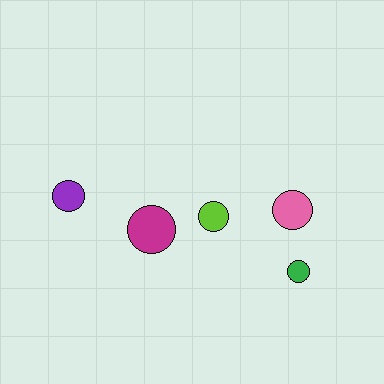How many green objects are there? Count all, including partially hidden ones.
There is 1 green object.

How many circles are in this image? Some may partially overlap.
There are 5 circles.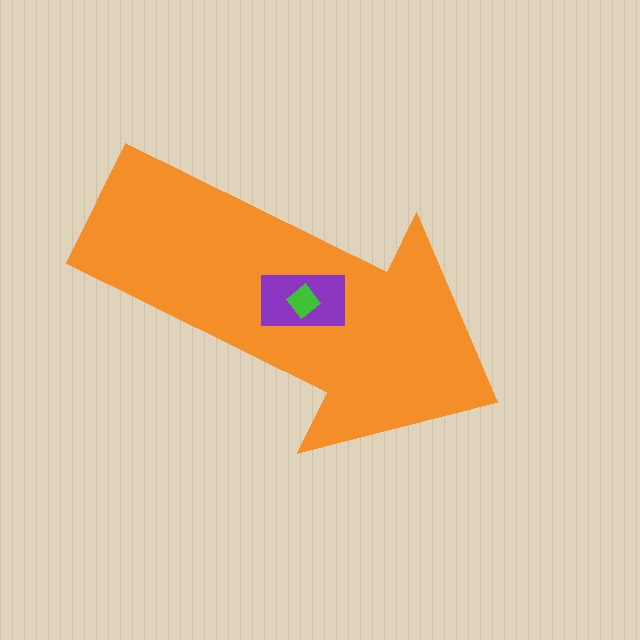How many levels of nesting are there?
3.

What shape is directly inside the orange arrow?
The purple rectangle.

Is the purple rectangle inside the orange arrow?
Yes.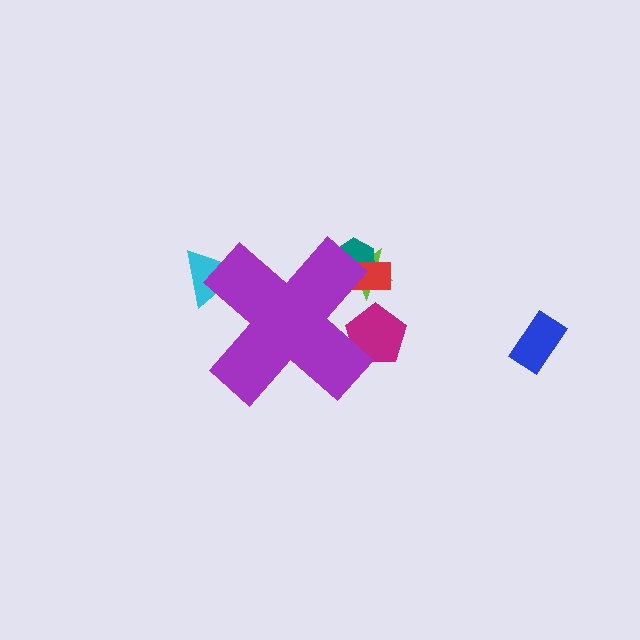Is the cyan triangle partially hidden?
Yes, the cyan triangle is partially hidden behind the purple cross.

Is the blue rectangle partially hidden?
No, the blue rectangle is fully visible.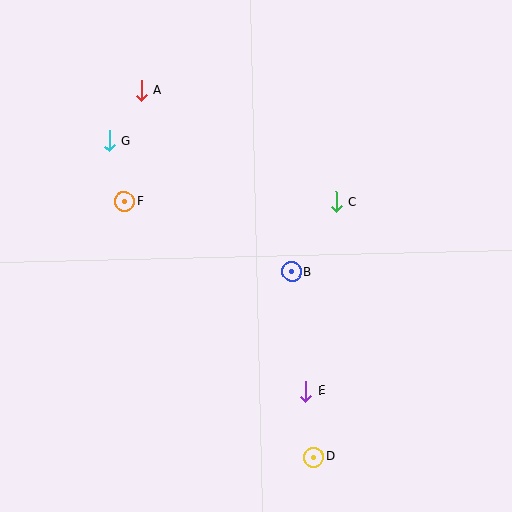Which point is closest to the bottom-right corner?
Point D is closest to the bottom-right corner.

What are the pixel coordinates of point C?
Point C is at (336, 202).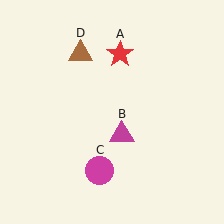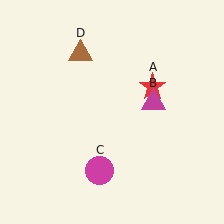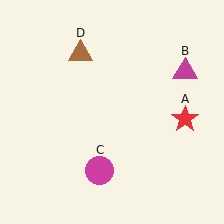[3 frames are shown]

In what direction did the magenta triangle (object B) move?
The magenta triangle (object B) moved up and to the right.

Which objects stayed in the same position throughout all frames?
Magenta circle (object C) and brown triangle (object D) remained stationary.